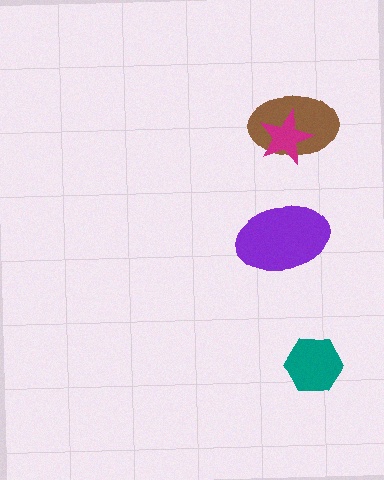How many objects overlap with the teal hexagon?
0 objects overlap with the teal hexagon.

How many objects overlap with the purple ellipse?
0 objects overlap with the purple ellipse.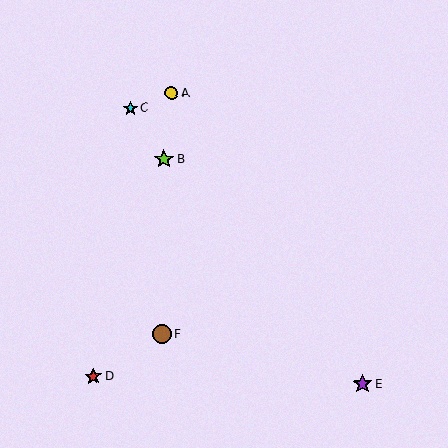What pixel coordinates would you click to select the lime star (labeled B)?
Click at (164, 159) to select the lime star B.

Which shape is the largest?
The purple star (labeled E) is the largest.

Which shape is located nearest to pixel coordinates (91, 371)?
The red star (labeled D) at (93, 376) is nearest to that location.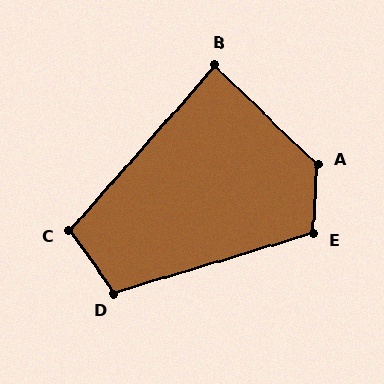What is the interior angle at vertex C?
Approximately 104 degrees (obtuse).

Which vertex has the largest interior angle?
A, at approximately 131 degrees.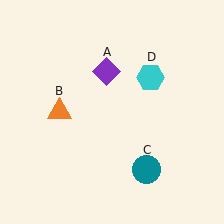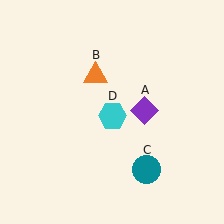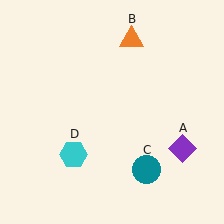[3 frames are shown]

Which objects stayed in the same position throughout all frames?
Teal circle (object C) remained stationary.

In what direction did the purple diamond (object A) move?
The purple diamond (object A) moved down and to the right.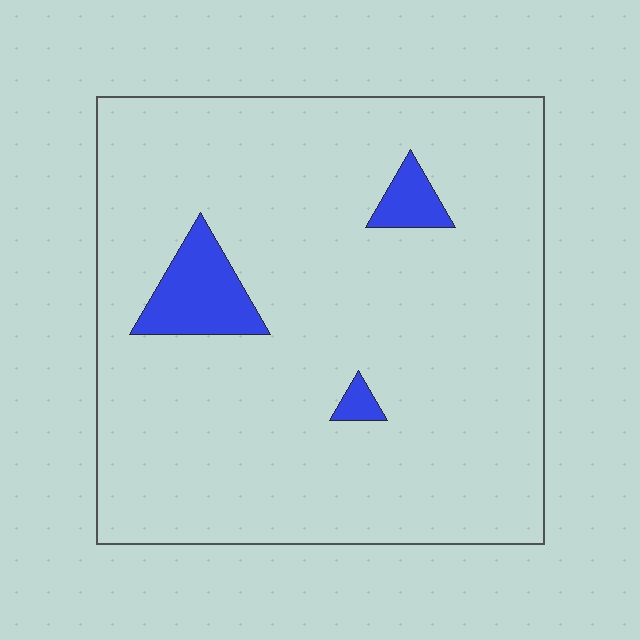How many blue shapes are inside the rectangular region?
3.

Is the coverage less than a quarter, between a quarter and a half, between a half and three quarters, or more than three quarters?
Less than a quarter.